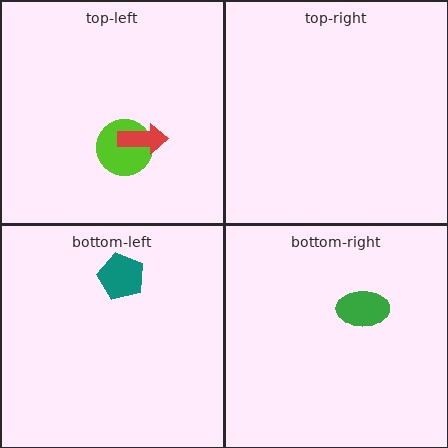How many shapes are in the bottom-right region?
1.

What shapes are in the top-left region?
The lime circle, the red arrow.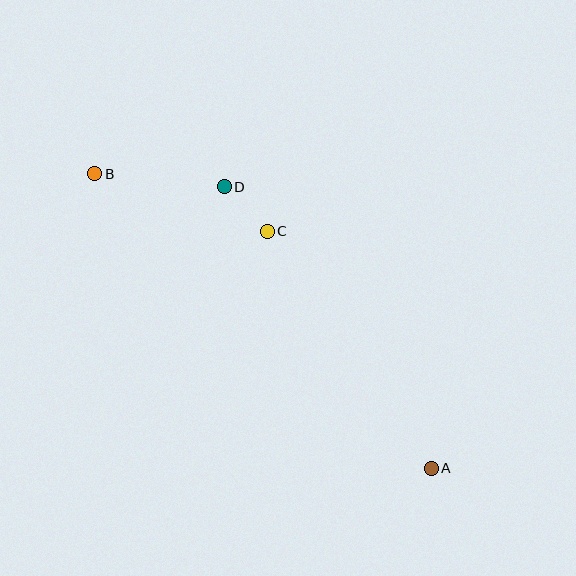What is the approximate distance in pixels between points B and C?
The distance between B and C is approximately 182 pixels.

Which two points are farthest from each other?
Points A and B are farthest from each other.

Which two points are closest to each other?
Points C and D are closest to each other.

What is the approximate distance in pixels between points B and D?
The distance between B and D is approximately 130 pixels.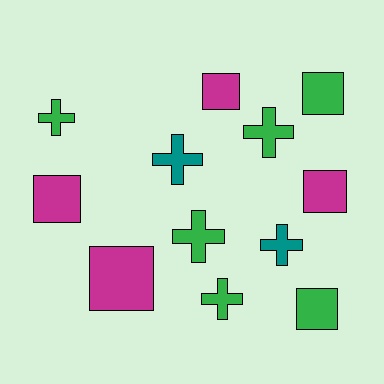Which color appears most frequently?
Green, with 6 objects.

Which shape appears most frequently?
Square, with 6 objects.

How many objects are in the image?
There are 12 objects.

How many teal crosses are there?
There are 2 teal crosses.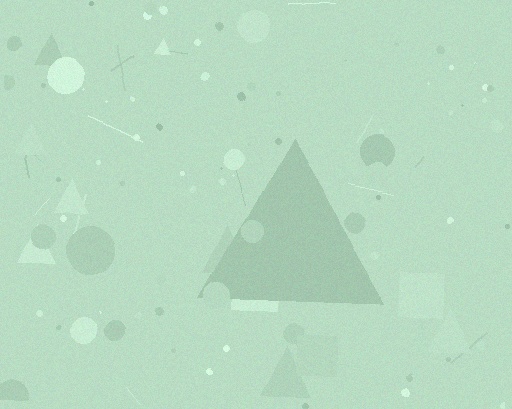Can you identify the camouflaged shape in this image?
The camouflaged shape is a triangle.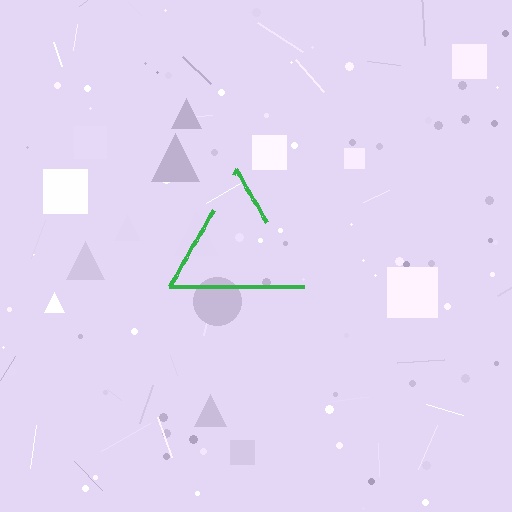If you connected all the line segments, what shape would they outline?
They would outline a triangle.